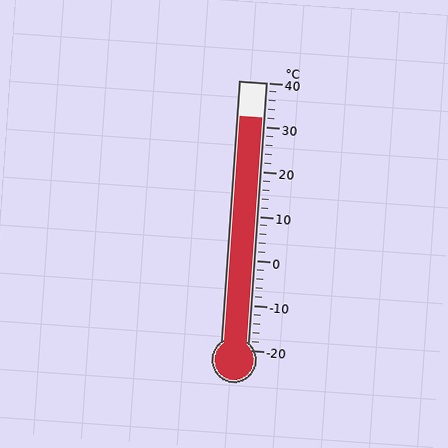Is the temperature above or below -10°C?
The temperature is above -10°C.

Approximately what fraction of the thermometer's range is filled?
The thermometer is filled to approximately 85% of its range.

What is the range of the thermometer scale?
The thermometer scale ranges from -20°C to 40°C.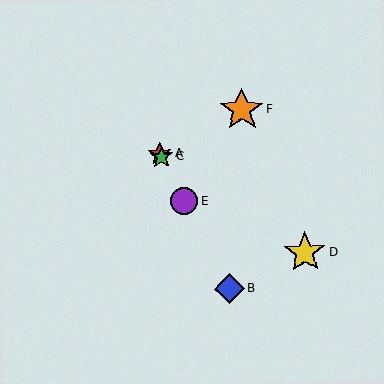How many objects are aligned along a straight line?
4 objects (A, B, C, E) are aligned along a straight line.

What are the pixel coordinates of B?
Object B is at (229, 289).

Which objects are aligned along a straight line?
Objects A, B, C, E are aligned along a straight line.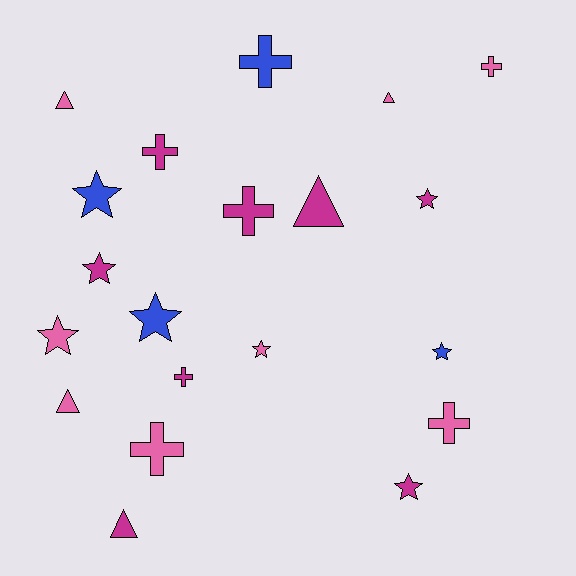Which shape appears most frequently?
Star, with 8 objects.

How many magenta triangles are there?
There are 2 magenta triangles.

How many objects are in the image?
There are 20 objects.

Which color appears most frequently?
Pink, with 8 objects.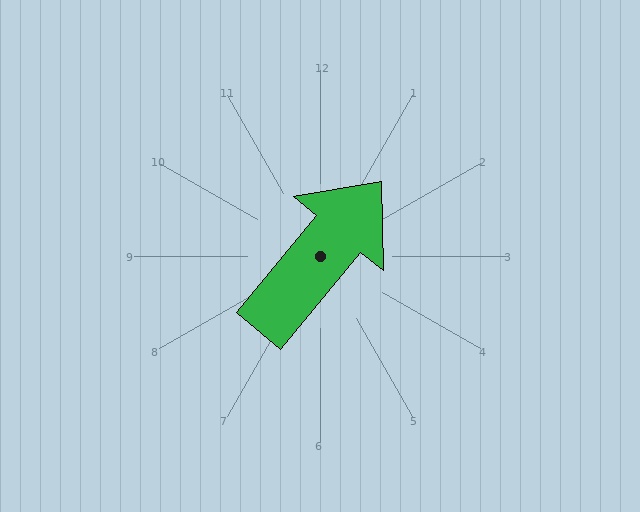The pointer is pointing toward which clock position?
Roughly 1 o'clock.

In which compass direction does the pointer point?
Northeast.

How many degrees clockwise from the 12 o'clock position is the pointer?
Approximately 39 degrees.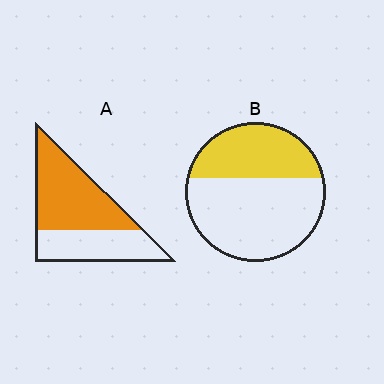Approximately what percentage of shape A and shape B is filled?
A is approximately 60% and B is approximately 35%.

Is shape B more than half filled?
No.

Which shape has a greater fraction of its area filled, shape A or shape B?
Shape A.